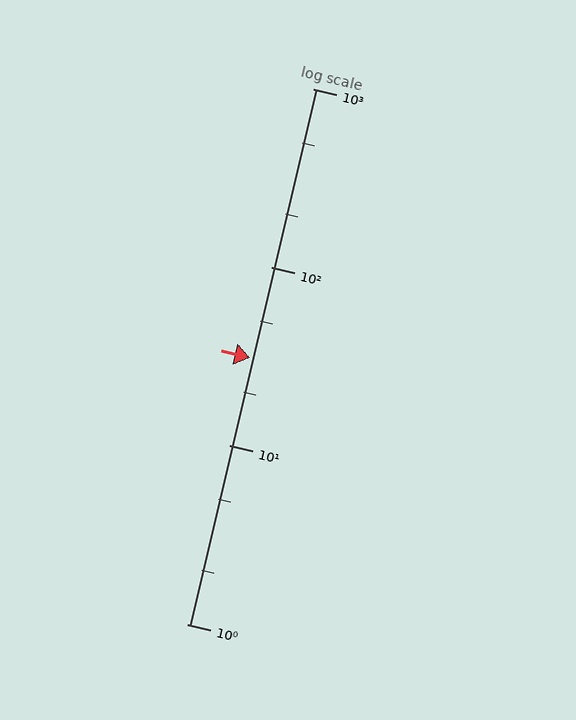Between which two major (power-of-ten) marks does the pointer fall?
The pointer is between 10 and 100.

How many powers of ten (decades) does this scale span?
The scale spans 3 decades, from 1 to 1000.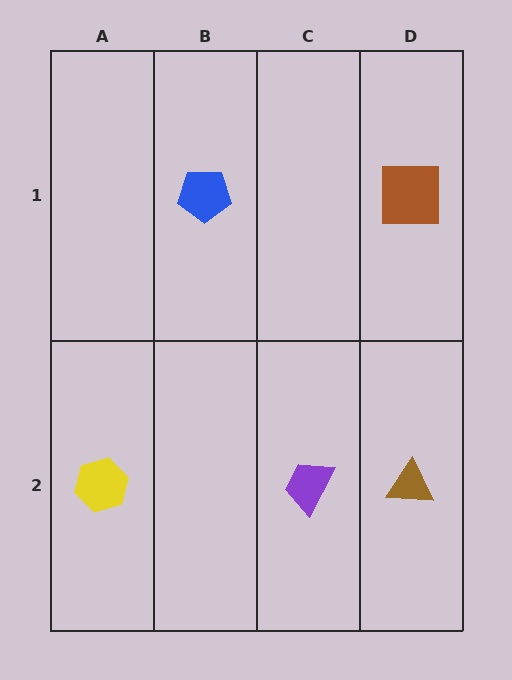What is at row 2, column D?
A brown triangle.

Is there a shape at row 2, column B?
No, that cell is empty.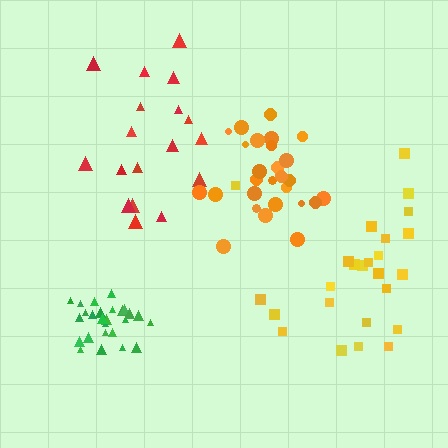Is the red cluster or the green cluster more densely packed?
Green.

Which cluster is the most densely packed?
Green.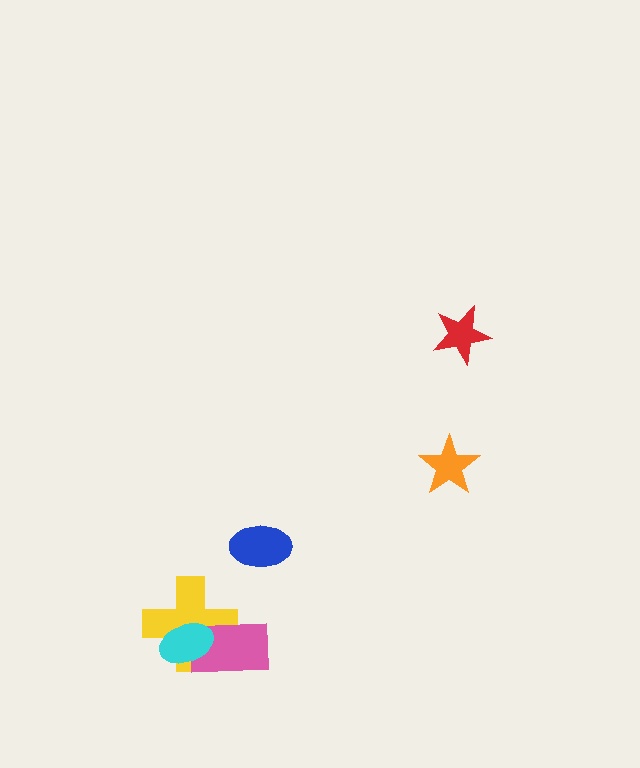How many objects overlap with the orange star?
0 objects overlap with the orange star.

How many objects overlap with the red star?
0 objects overlap with the red star.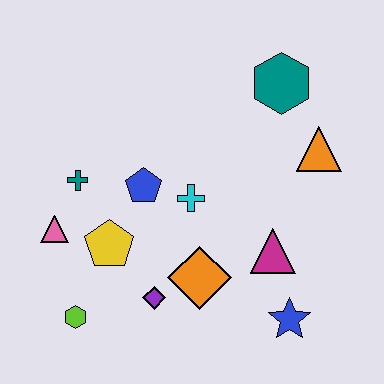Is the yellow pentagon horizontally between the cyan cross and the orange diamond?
No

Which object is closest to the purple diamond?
The orange diamond is closest to the purple diamond.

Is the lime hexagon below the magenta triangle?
Yes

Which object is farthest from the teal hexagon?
The lime hexagon is farthest from the teal hexagon.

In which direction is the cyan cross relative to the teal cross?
The cyan cross is to the right of the teal cross.